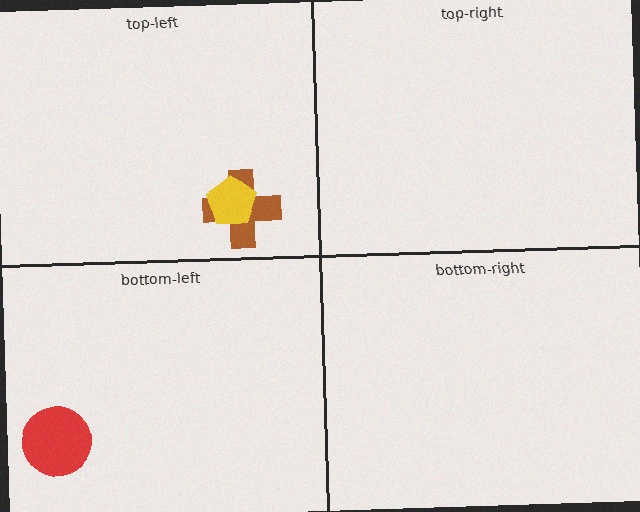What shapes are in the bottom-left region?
The red circle.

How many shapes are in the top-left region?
2.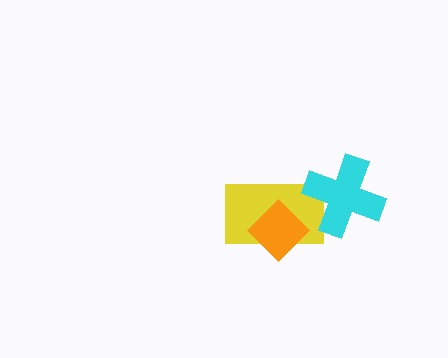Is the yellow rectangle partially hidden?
Yes, it is partially covered by another shape.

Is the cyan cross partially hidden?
No, no other shape covers it.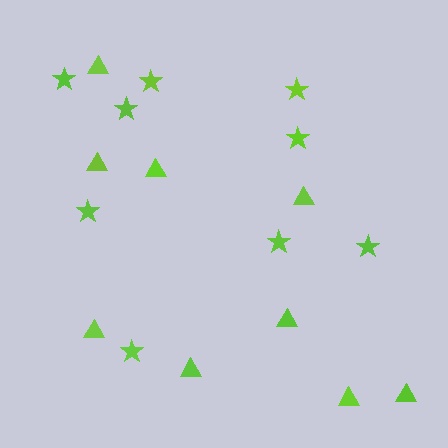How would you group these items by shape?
There are 2 groups: one group of stars (9) and one group of triangles (9).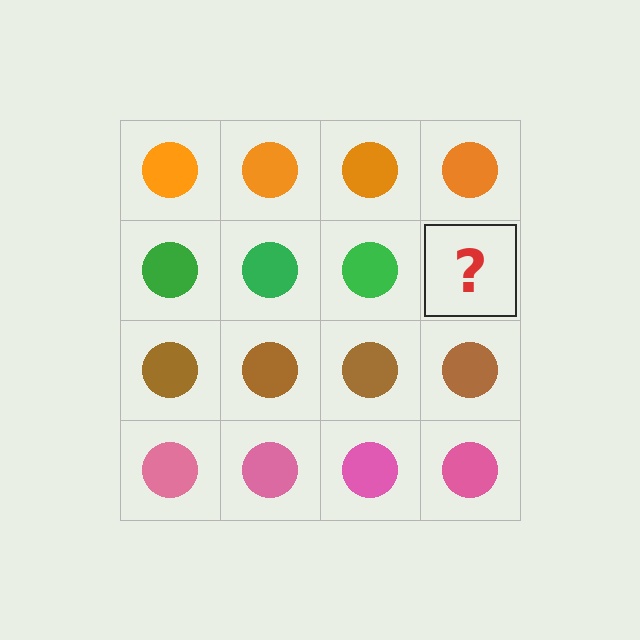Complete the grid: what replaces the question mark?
The question mark should be replaced with a green circle.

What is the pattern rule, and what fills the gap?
The rule is that each row has a consistent color. The gap should be filled with a green circle.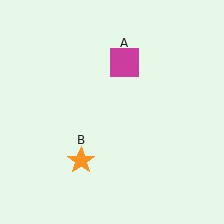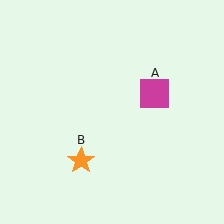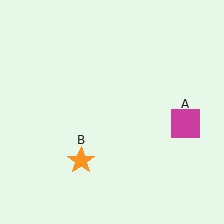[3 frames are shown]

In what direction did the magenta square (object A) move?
The magenta square (object A) moved down and to the right.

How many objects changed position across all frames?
1 object changed position: magenta square (object A).